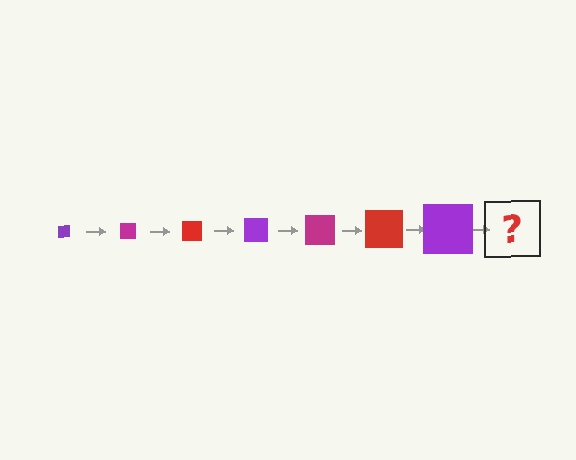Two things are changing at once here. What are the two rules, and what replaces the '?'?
The two rules are that the square grows larger each step and the color cycles through purple, magenta, and red. The '?' should be a magenta square, larger than the previous one.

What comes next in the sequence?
The next element should be a magenta square, larger than the previous one.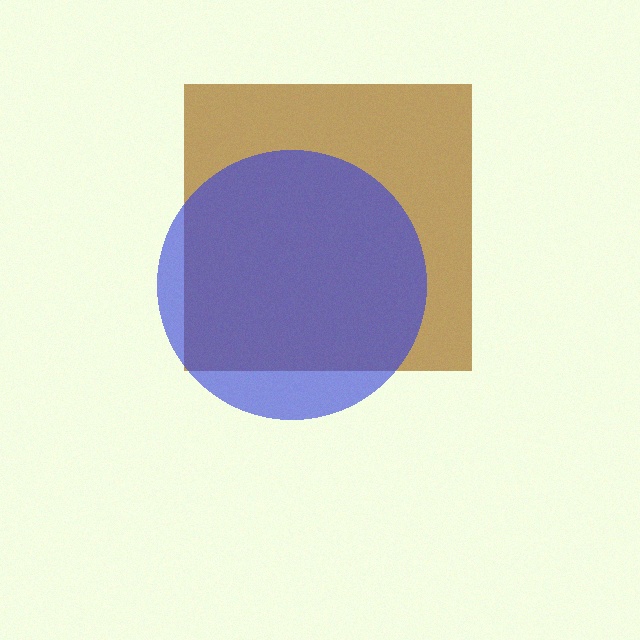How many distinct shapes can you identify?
There are 2 distinct shapes: a brown square, a blue circle.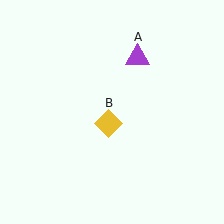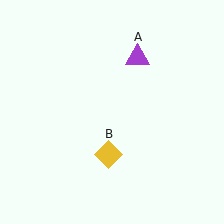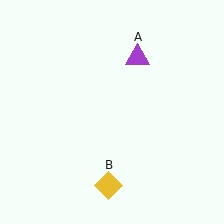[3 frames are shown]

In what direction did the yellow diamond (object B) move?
The yellow diamond (object B) moved down.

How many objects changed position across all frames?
1 object changed position: yellow diamond (object B).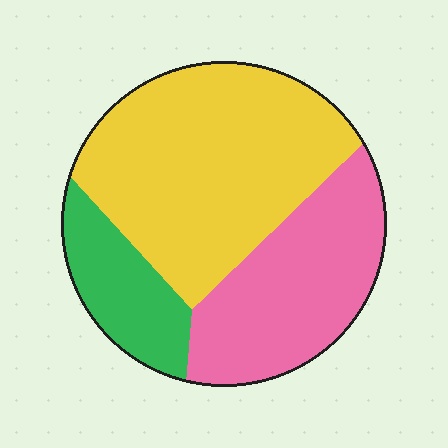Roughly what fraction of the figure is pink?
Pink covers roughly 35% of the figure.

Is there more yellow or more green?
Yellow.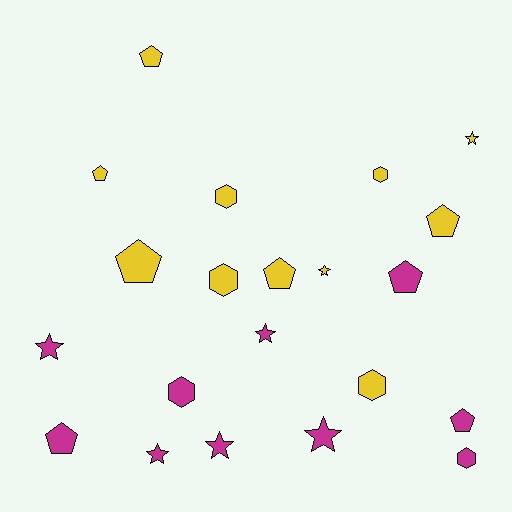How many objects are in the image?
There are 21 objects.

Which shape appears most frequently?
Pentagon, with 8 objects.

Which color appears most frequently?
Yellow, with 11 objects.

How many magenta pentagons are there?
There are 3 magenta pentagons.